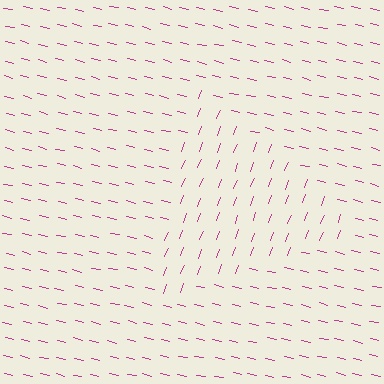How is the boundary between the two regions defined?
The boundary is defined purely by a change in line orientation (approximately 82 degrees difference). All lines are the same color and thickness.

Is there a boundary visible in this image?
Yes, there is a texture boundary formed by a change in line orientation.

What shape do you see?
I see a triangle.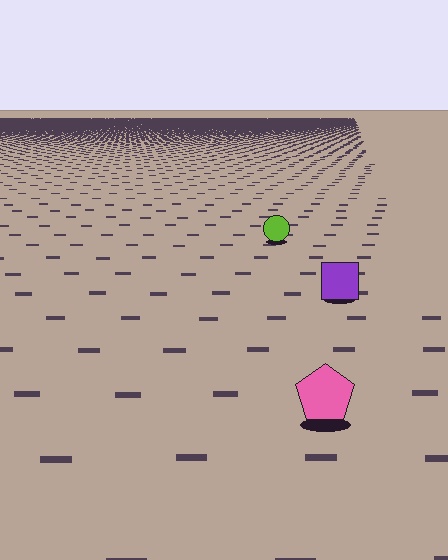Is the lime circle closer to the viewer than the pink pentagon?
No. The pink pentagon is closer — you can tell from the texture gradient: the ground texture is coarser near it.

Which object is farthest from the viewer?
The lime circle is farthest from the viewer. It appears smaller and the ground texture around it is denser.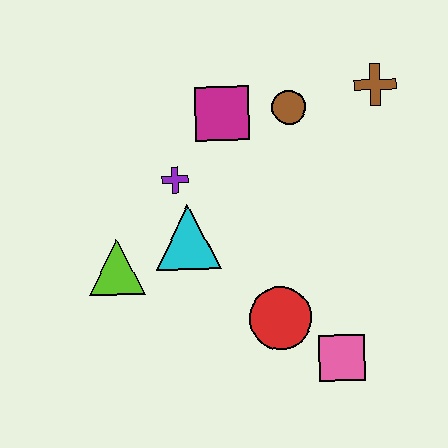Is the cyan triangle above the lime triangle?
Yes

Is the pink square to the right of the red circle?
Yes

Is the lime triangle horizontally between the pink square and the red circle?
No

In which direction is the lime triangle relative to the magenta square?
The lime triangle is below the magenta square.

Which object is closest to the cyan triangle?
The purple cross is closest to the cyan triangle.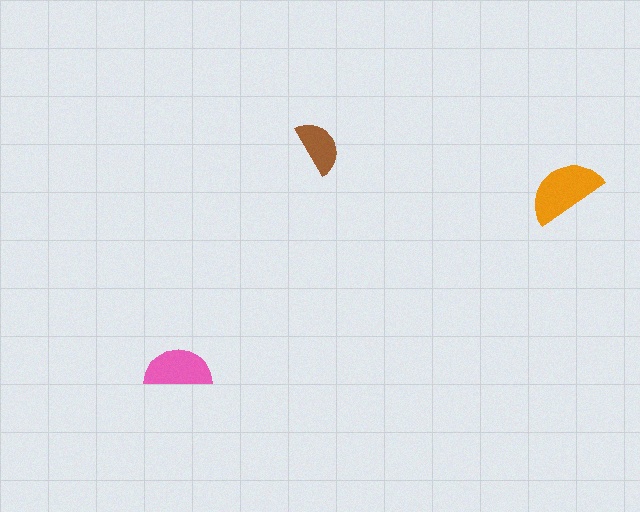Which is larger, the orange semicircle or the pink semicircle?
The orange one.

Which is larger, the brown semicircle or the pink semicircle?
The pink one.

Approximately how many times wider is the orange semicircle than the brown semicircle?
About 1.5 times wider.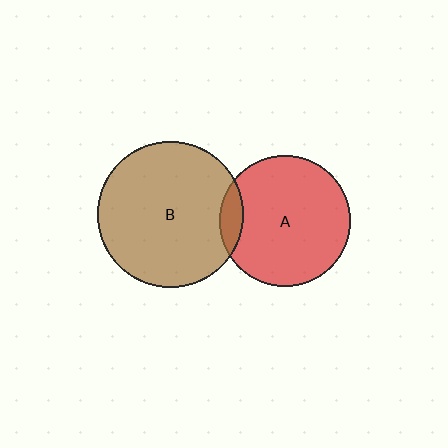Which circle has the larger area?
Circle B (brown).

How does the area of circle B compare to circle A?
Approximately 1.2 times.